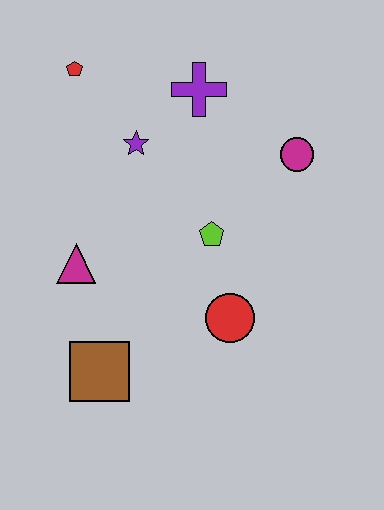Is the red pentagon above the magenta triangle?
Yes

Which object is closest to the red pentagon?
The purple star is closest to the red pentagon.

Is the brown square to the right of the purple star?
No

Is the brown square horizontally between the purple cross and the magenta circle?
No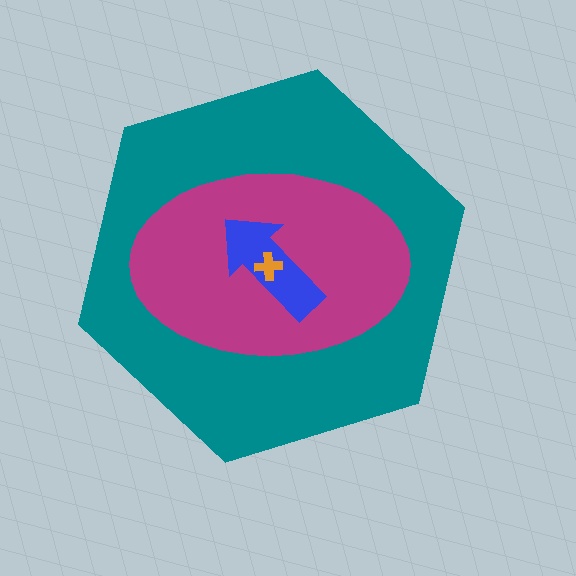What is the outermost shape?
The teal hexagon.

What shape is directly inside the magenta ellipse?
The blue arrow.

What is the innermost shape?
The orange cross.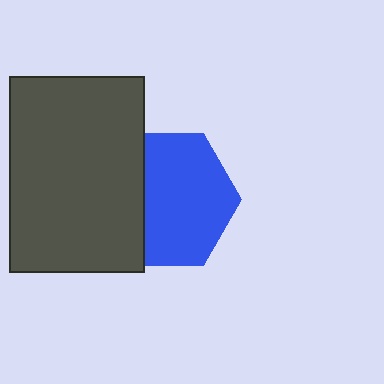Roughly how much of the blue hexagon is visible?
Most of it is visible (roughly 67%).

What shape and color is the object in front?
The object in front is a dark gray rectangle.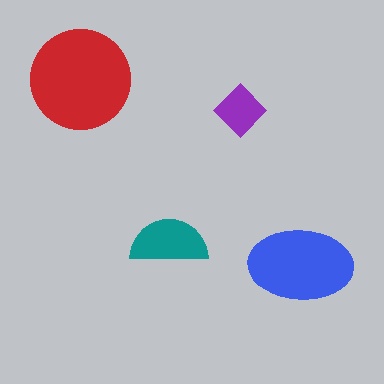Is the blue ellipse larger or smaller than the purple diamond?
Larger.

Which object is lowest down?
The blue ellipse is bottommost.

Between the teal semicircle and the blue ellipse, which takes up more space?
The blue ellipse.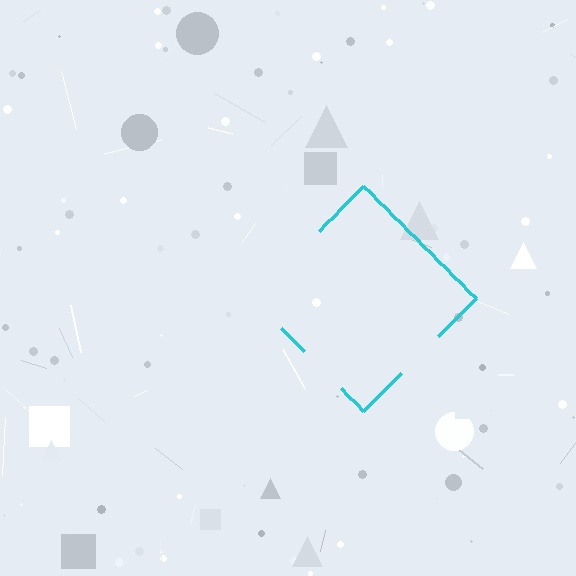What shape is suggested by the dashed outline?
The dashed outline suggests a diamond.